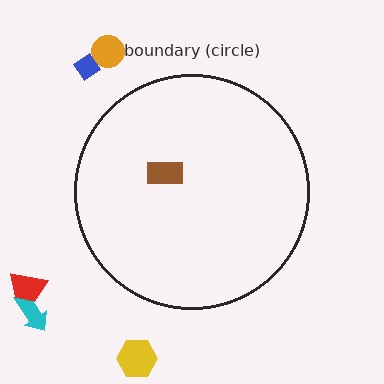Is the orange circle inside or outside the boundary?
Outside.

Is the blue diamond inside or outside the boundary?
Outside.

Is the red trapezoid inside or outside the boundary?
Outside.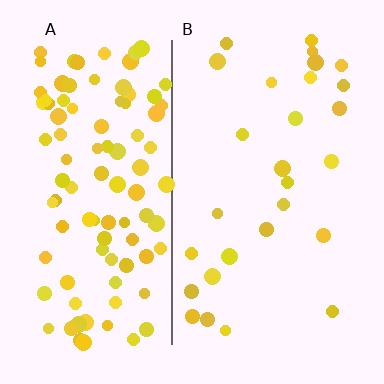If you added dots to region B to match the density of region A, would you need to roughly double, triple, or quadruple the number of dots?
Approximately quadruple.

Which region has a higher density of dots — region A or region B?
A (the left).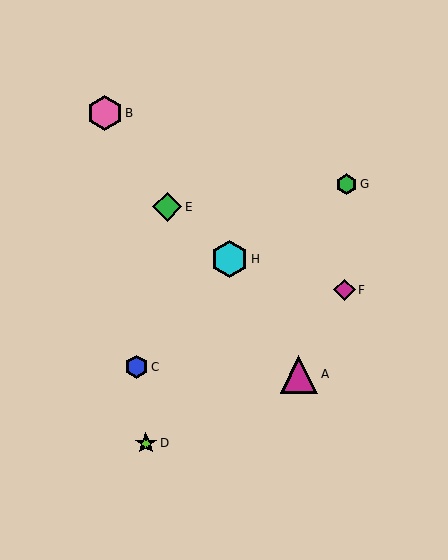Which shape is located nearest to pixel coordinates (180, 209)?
The green diamond (labeled E) at (167, 207) is nearest to that location.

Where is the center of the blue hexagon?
The center of the blue hexagon is at (136, 367).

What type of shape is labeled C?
Shape C is a blue hexagon.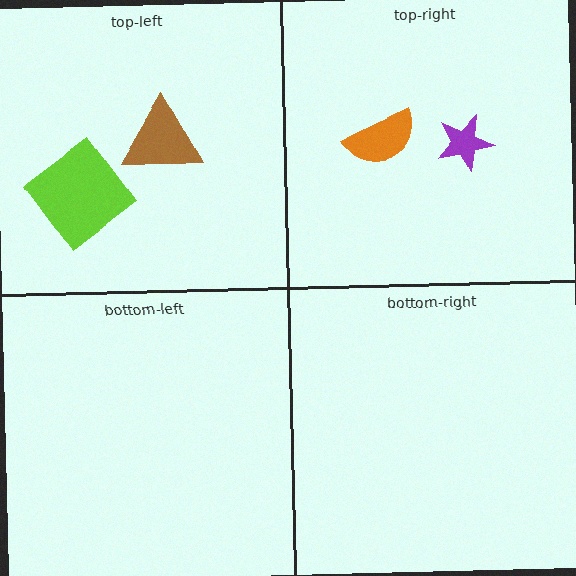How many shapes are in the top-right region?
2.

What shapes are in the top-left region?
The brown triangle, the lime diamond.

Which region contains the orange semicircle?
The top-right region.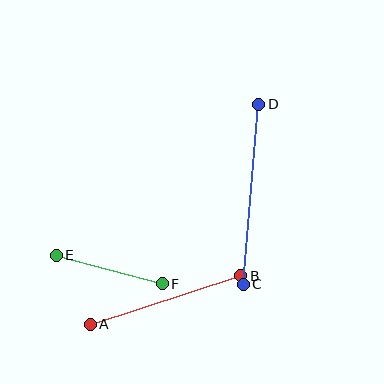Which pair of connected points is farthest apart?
Points C and D are farthest apart.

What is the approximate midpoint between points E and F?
The midpoint is at approximately (109, 269) pixels.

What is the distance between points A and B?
The distance is approximately 158 pixels.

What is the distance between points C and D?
The distance is approximately 181 pixels.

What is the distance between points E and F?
The distance is approximately 110 pixels.